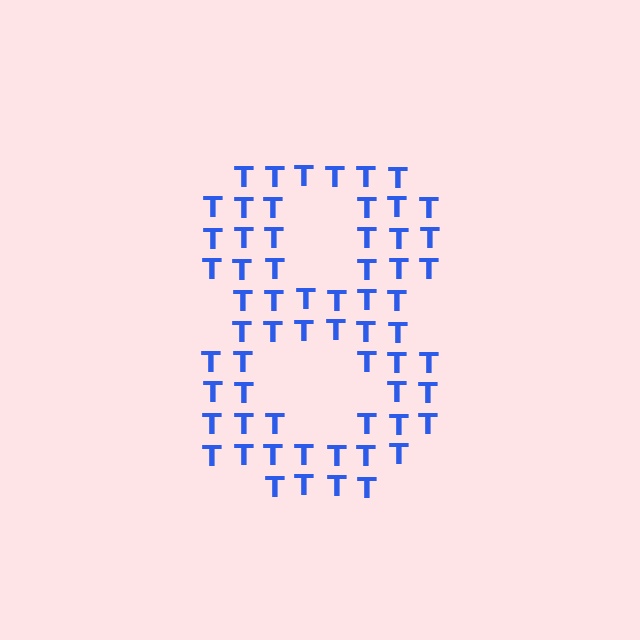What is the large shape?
The large shape is the digit 8.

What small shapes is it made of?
It is made of small letter T's.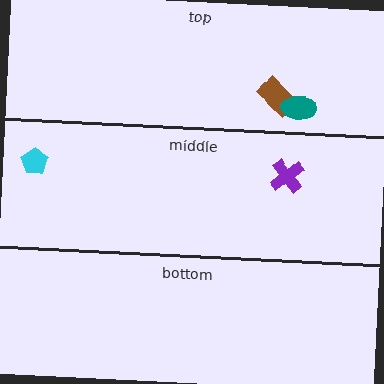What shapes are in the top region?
The brown rectangle, the teal ellipse.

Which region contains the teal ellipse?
The top region.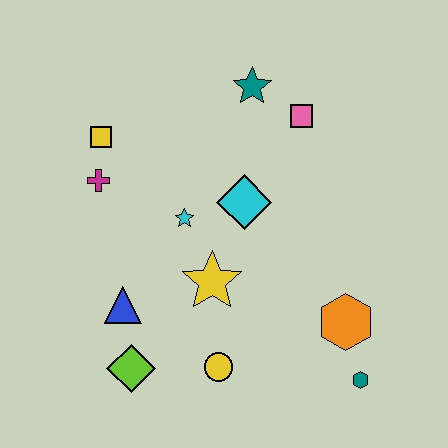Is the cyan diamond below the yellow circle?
No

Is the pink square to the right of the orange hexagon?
No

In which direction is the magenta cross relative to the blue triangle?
The magenta cross is above the blue triangle.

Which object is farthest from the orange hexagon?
The yellow square is farthest from the orange hexagon.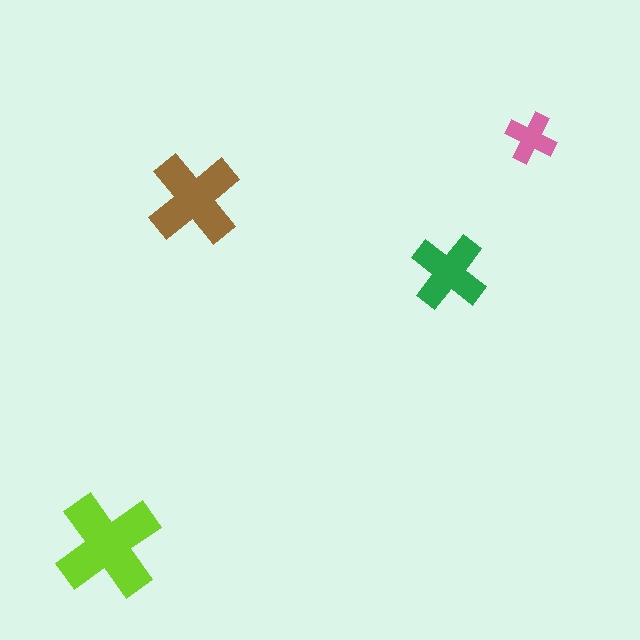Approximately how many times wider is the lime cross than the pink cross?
About 2 times wider.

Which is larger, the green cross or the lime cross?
The lime one.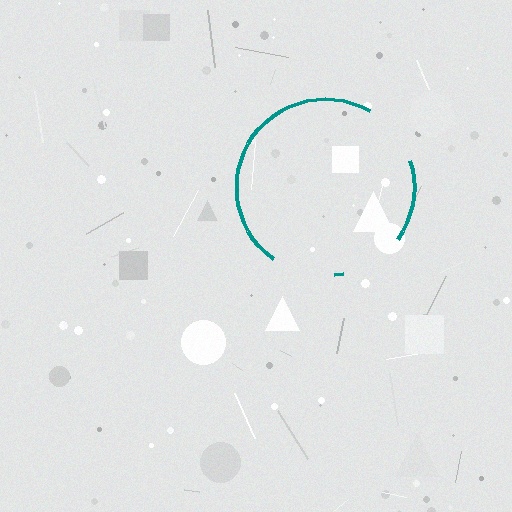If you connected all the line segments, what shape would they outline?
They would outline a circle.